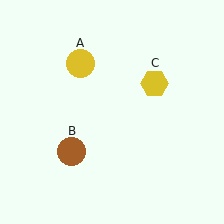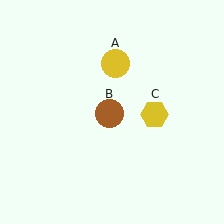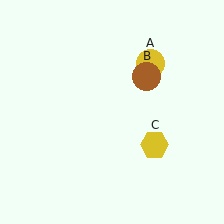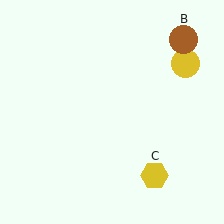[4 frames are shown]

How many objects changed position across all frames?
3 objects changed position: yellow circle (object A), brown circle (object B), yellow hexagon (object C).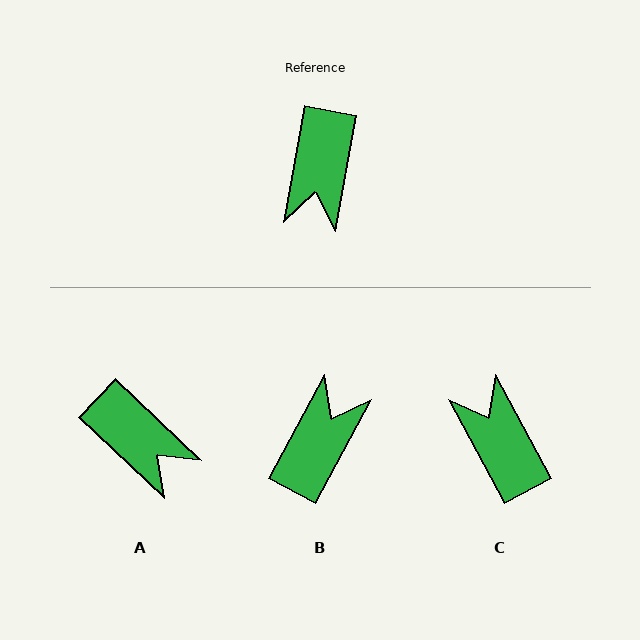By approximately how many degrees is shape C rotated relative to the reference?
Approximately 142 degrees clockwise.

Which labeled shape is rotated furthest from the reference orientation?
B, about 162 degrees away.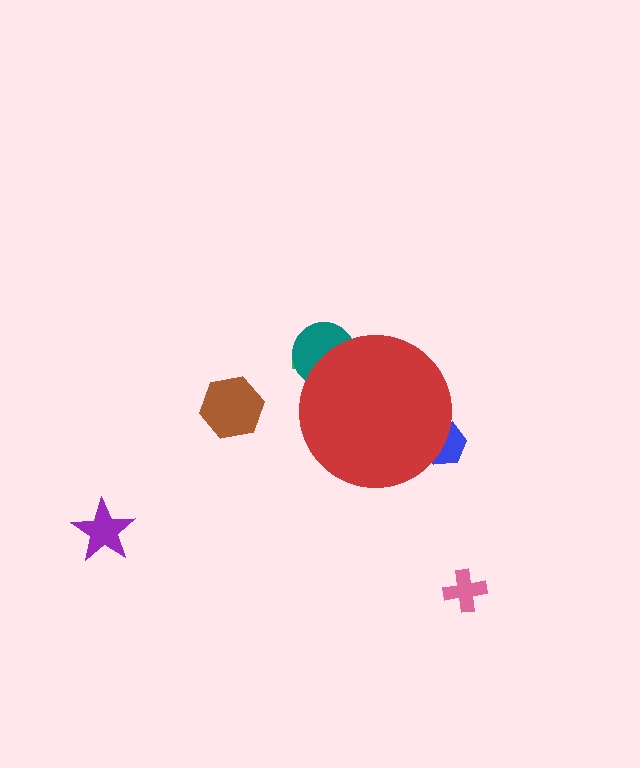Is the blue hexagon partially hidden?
Yes, the blue hexagon is partially hidden behind the red circle.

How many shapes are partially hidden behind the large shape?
3 shapes are partially hidden.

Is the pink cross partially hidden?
No, the pink cross is fully visible.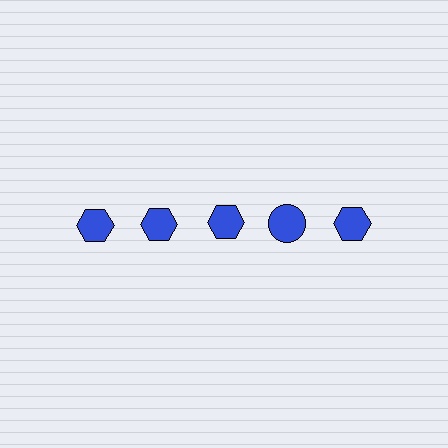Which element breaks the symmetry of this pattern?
The blue circle in the top row, second from right column breaks the symmetry. All other shapes are blue hexagons.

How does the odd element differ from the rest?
It has a different shape: circle instead of hexagon.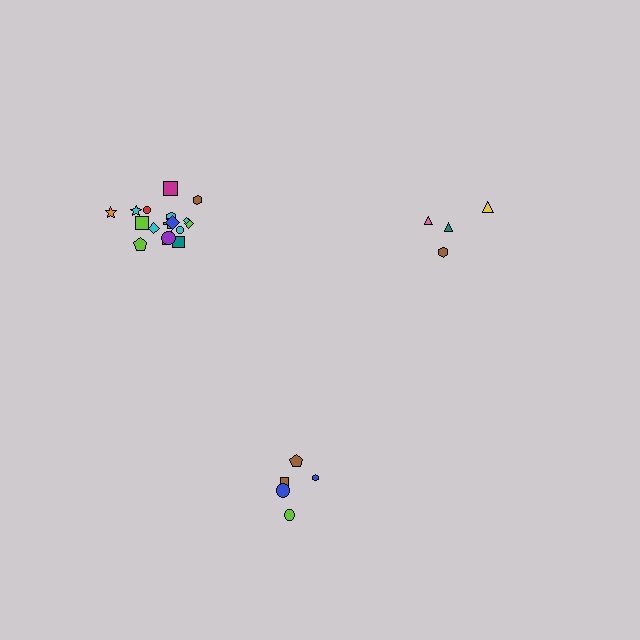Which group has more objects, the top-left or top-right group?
The top-left group.